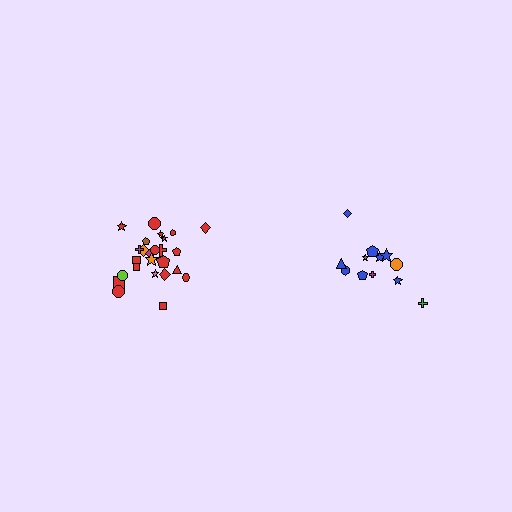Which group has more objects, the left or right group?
The left group.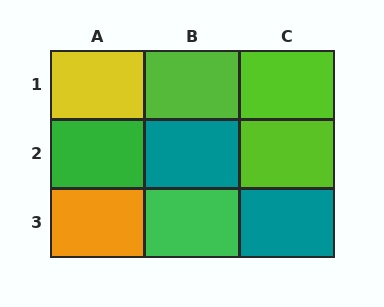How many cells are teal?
2 cells are teal.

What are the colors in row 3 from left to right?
Orange, green, teal.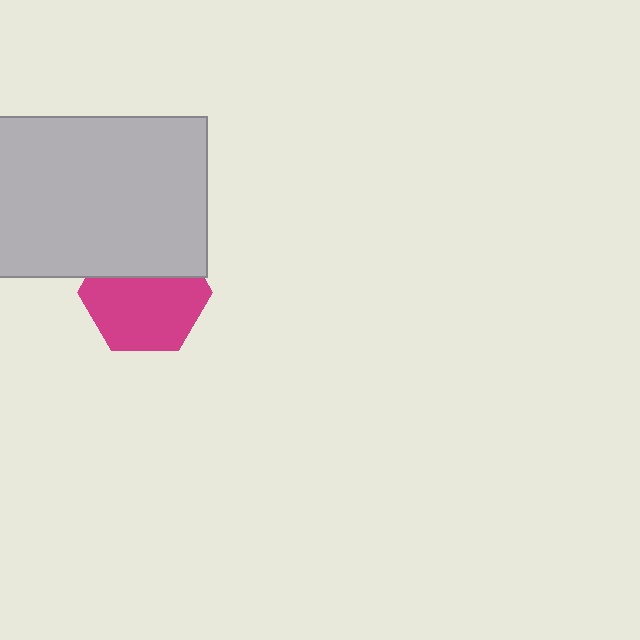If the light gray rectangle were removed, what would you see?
You would see the complete magenta hexagon.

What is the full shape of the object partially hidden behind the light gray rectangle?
The partially hidden object is a magenta hexagon.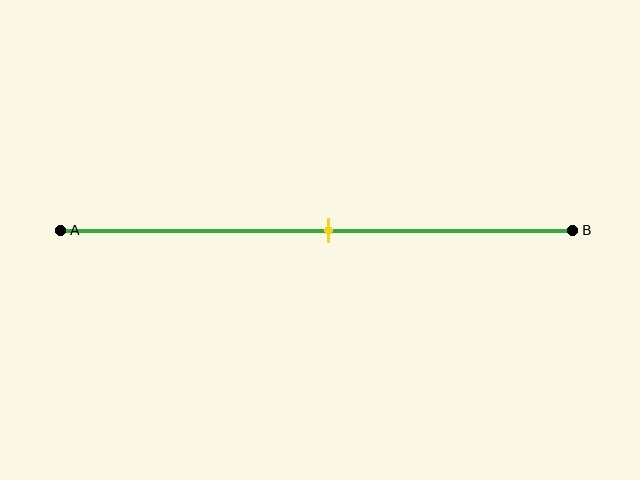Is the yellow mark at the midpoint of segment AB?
Yes, the mark is approximately at the midpoint.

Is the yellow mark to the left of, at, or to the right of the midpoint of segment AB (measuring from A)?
The yellow mark is approximately at the midpoint of segment AB.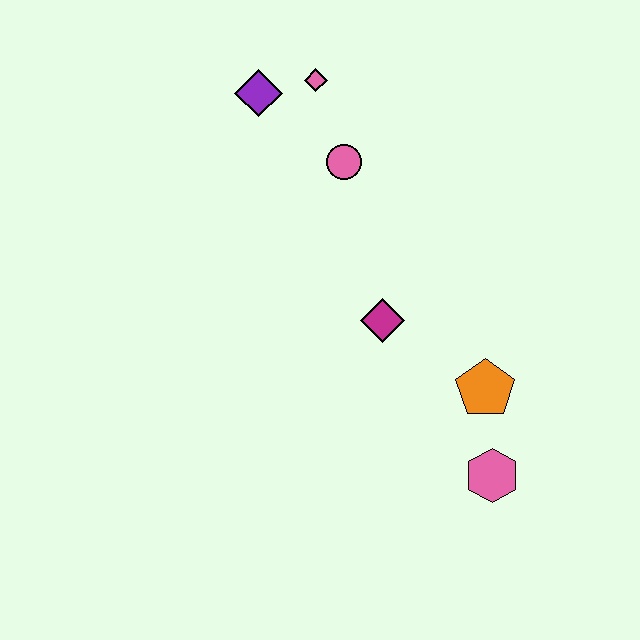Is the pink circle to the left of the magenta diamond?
Yes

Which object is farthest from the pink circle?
The pink hexagon is farthest from the pink circle.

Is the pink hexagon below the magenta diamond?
Yes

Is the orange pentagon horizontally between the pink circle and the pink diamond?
No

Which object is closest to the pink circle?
The pink diamond is closest to the pink circle.